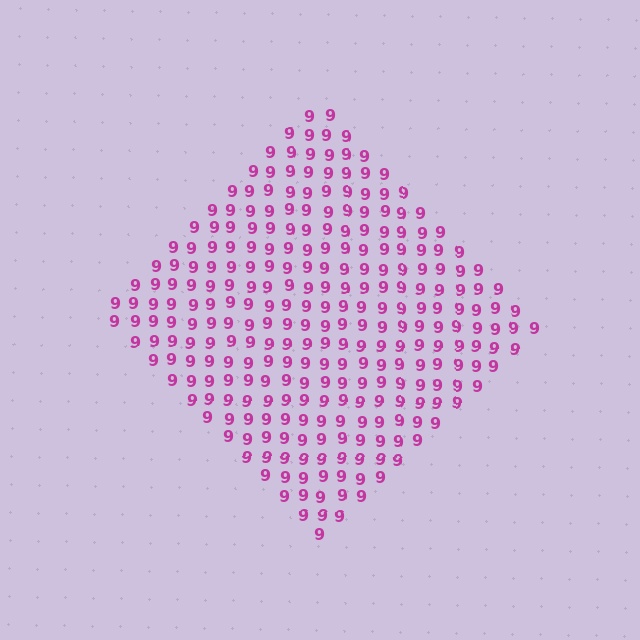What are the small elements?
The small elements are digit 9's.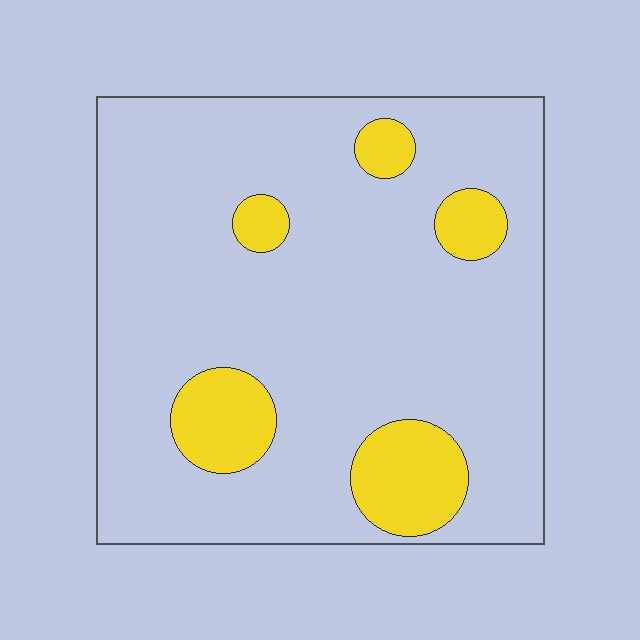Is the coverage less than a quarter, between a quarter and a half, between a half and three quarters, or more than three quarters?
Less than a quarter.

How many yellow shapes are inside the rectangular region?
5.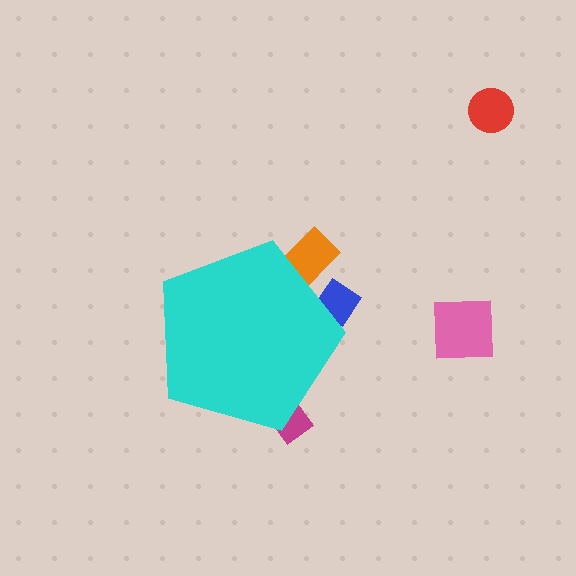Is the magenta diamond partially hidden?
Yes, the magenta diamond is partially hidden behind the cyan pentagon.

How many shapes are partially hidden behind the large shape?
3 shapes are partially hidden.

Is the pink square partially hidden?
No, the pink square is fully visible.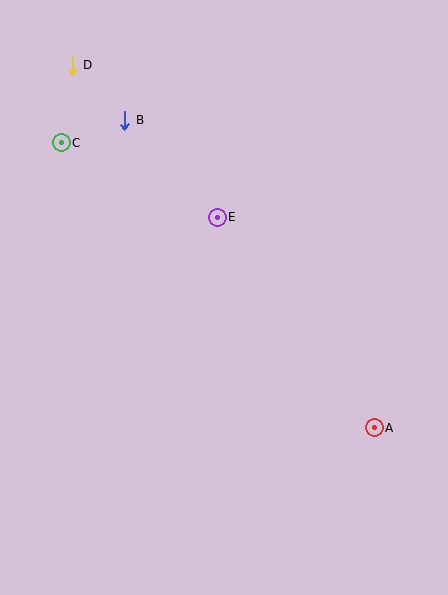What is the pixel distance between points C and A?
The distance between C and A is 423 pixels.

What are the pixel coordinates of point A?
Point A is at (374, 428).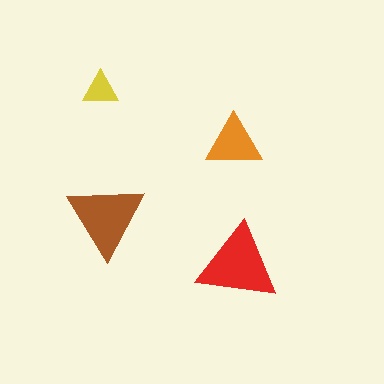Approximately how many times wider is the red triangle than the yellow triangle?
About 2.5 times wider.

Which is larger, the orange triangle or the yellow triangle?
The orange one.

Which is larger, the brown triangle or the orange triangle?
The brown one.